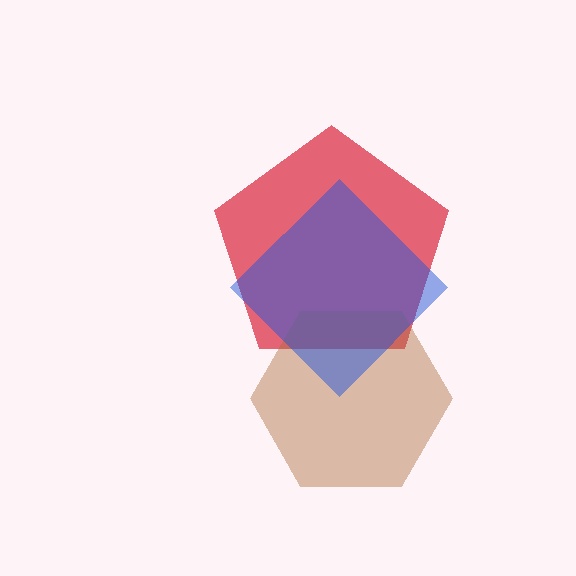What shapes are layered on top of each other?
The layered shapes are: a red pentagon, a brown hexagon, a blue diamond.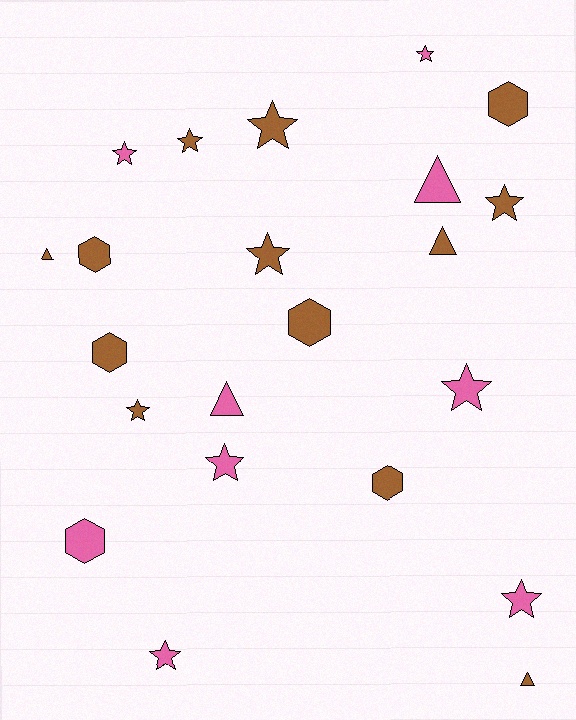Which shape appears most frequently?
Star, with 11 objects.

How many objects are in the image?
There are 22 objects.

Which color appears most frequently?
Brown, with 13 objects.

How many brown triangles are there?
There are 3 brown triangles.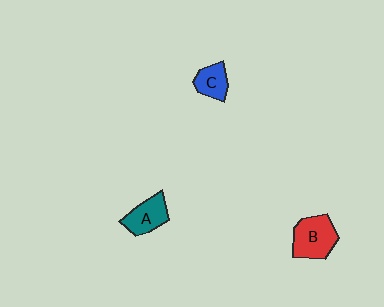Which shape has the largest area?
Shape B (red).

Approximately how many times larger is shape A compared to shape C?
Approximately 1.3 times.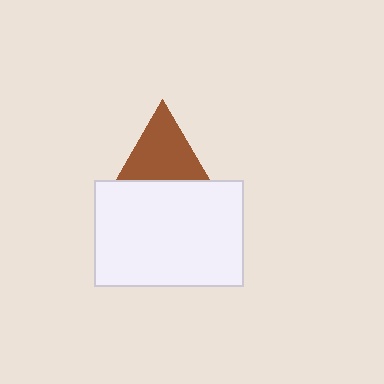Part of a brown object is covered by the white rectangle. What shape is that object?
It is a triangle.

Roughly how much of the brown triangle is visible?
About half of it is visible (roughly 64%).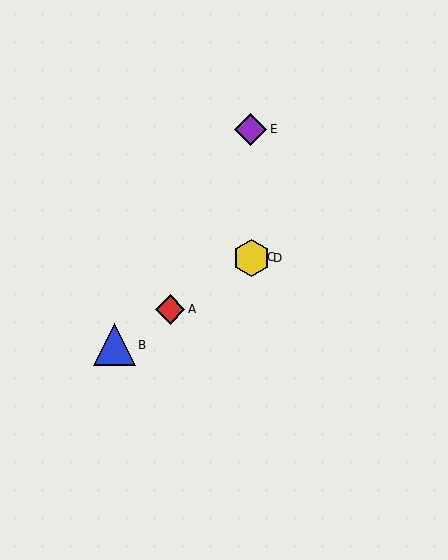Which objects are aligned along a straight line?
Objects A, B, C, D are aligned along a straight line.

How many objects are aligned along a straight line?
4 objects (A, B, C, D) are aligned along a straight line.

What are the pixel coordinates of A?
Object A is at (170, 309).